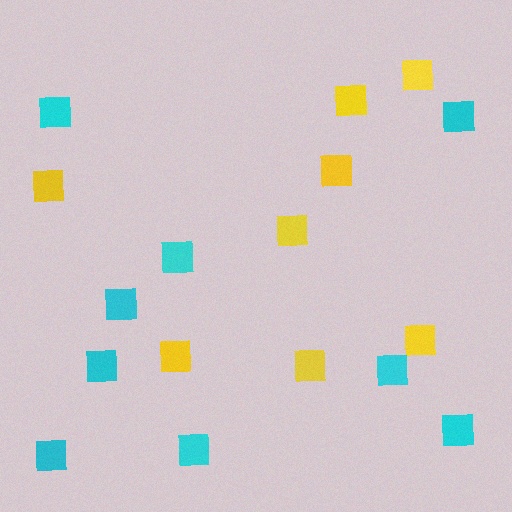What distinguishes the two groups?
There are 2 groups: one group of yellow squares (8) and one group of cyan squares (9).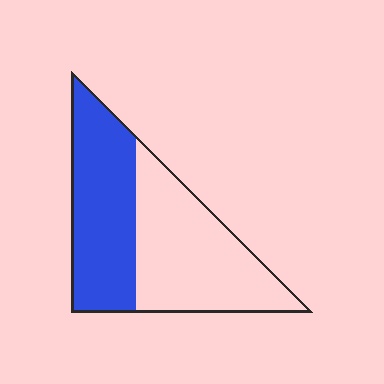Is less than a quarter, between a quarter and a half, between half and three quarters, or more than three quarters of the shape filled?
Between a quarter and a half.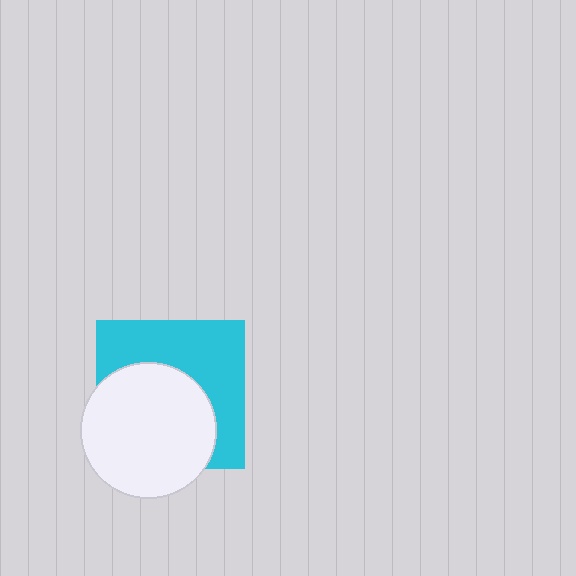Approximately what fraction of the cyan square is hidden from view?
Roughly 51% of the cyan square is hidden behind the white circle.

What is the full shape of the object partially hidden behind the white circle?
The partially hidden object is a cyan square.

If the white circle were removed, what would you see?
You would see the complete cyan square.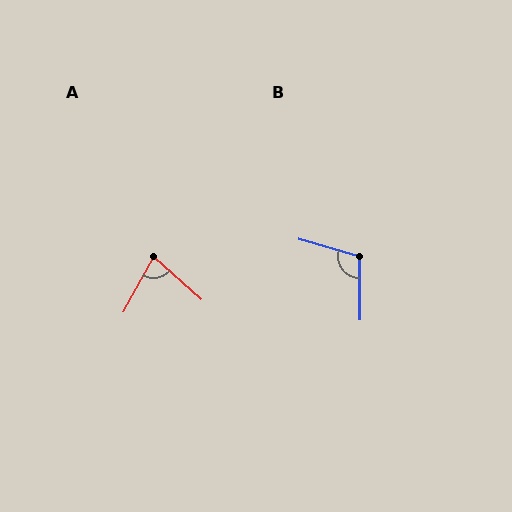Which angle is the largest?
B, at approximately 106 degrees.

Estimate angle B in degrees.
Approximately 106 degrees.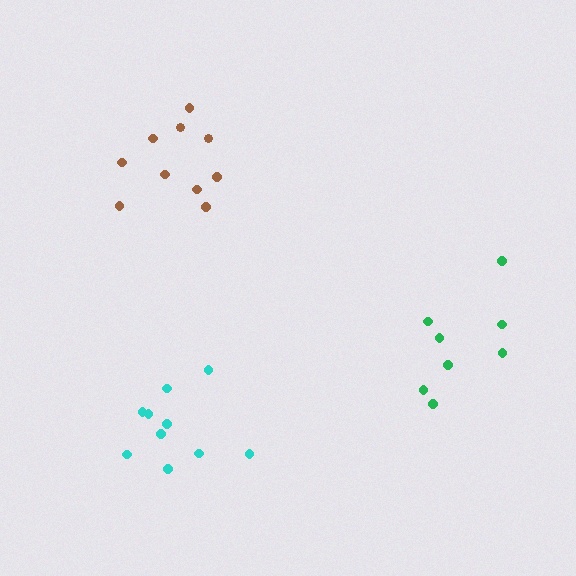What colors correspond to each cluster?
The clusters are colored: cyan, green, brown.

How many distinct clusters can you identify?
There are 3 distinct clusters.